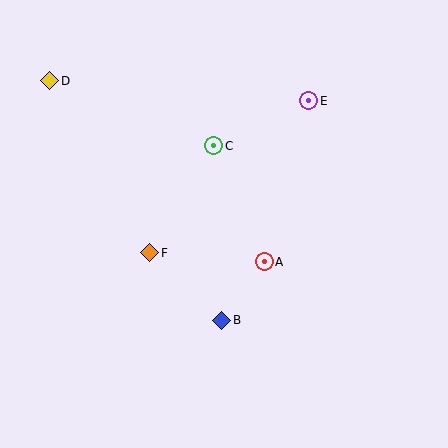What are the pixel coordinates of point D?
Point D is at (50, 81).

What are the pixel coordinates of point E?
Point E is at (309, 101).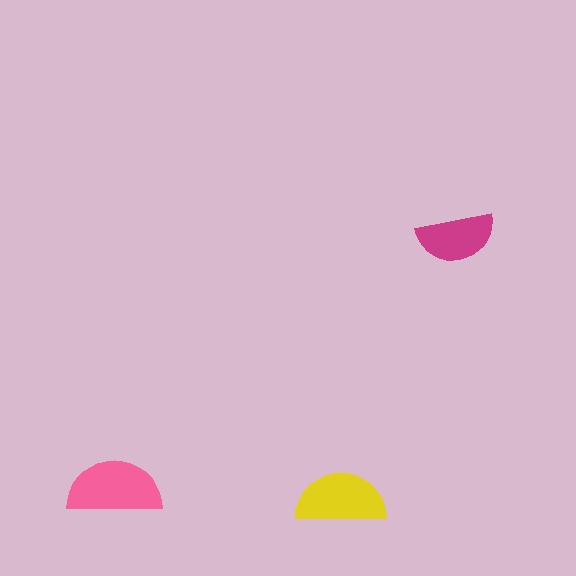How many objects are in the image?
There are 3 objects in the image.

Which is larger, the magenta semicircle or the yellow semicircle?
The yellow one.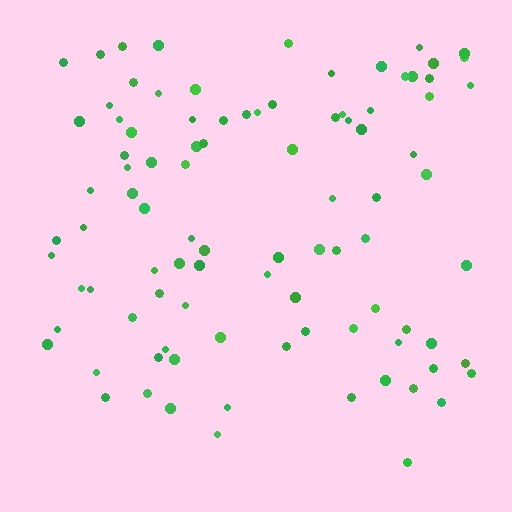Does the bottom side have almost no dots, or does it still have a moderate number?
Still a moderate number, just noticeably fewer than the top.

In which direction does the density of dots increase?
From bottom to top, with the top side densest.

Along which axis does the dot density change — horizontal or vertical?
Vertical.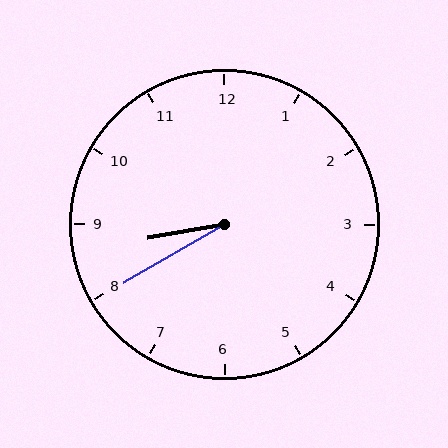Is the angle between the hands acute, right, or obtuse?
It is acute.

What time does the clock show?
8:40.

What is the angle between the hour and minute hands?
Approximately 20 degrees.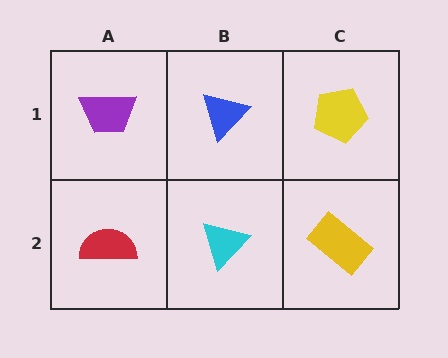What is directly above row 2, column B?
A blue triangle.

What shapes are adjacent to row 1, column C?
A yellow rectangle (row 2, column C), a blue triangle (row 1, column B).